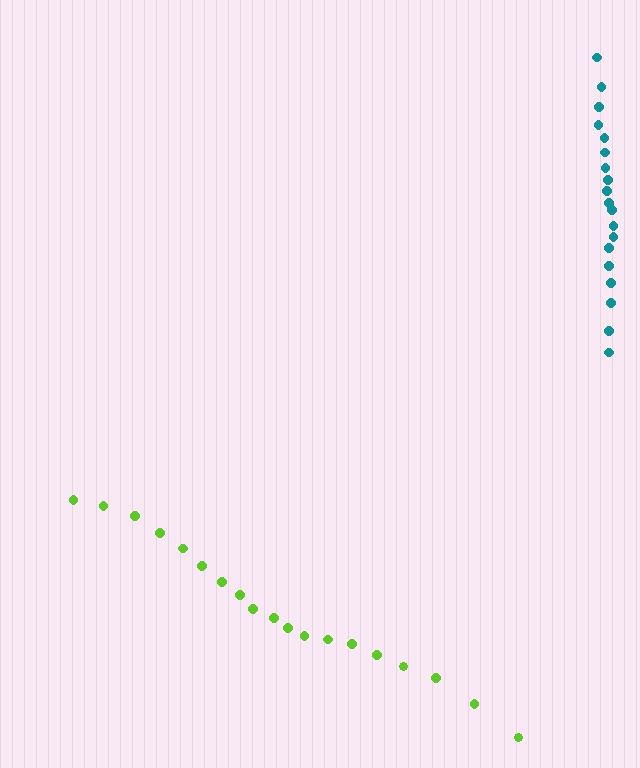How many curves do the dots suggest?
There are 2 distinct paths.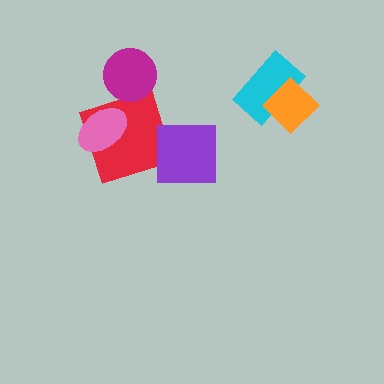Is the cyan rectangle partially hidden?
Yes, it is partially covered by another shape.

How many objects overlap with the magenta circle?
0 objects overlap with the magenta circle.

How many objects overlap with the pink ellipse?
1 object overlaps with the pink ellipse.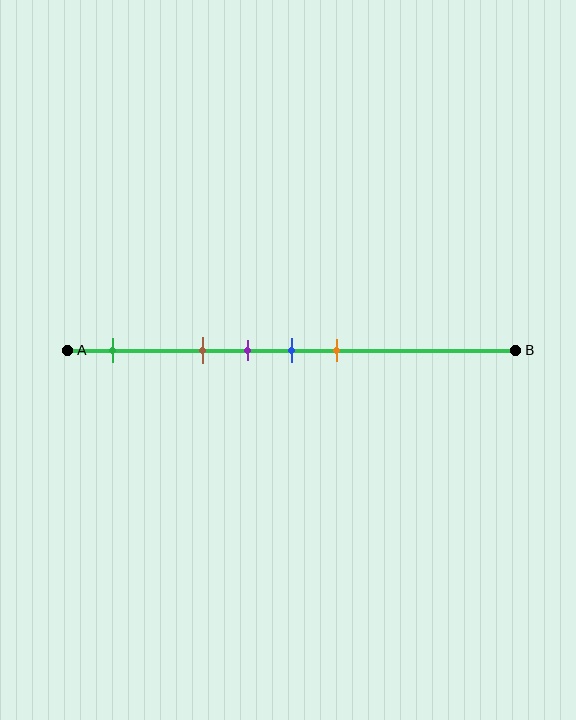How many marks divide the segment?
There are 5 marks dividing the segment.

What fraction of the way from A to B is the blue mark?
The blue mark is approximately 50% (0.5) of the way from A to B.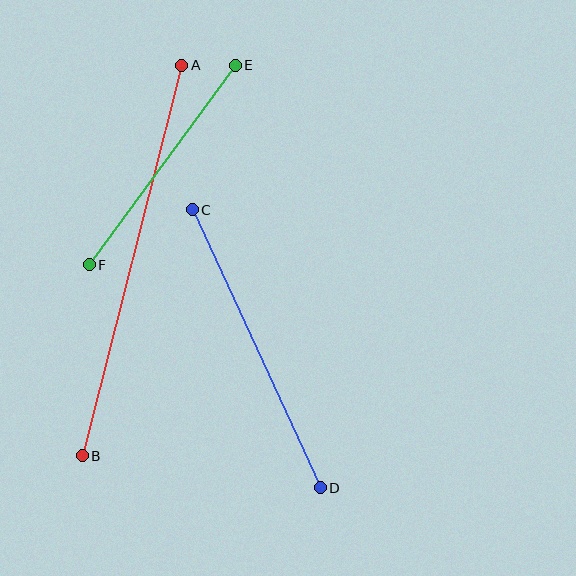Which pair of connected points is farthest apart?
Points A and B are farthest apart.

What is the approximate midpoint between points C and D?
The midpoint is at approximately (256, 349) pixels.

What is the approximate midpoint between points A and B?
The midpoint is at approximately (132, 260) pixels.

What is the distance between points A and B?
The distance is approximately 403 pixels.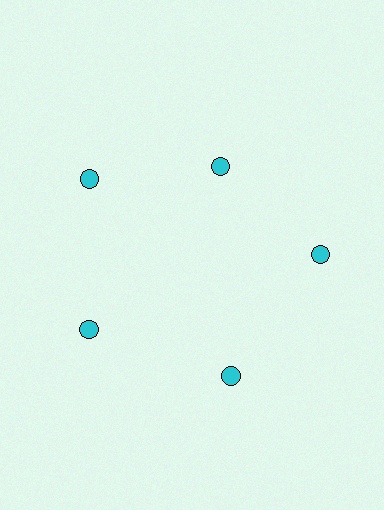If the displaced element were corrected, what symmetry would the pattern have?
It would have 5-fold rotational symmetry — the pattern would map onto itself every 72 degrees.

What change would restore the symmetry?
The symmetry would be restored by moving it outward, back onto the ring so that all 5 circles sit at equal angles and equal distance from the center.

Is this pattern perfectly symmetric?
No. The 5 cyan circles are arranged in a ring, but one element near the 1 o'clock position is pulled inward toward the center, breaking the 5-fold rotational symmetry.